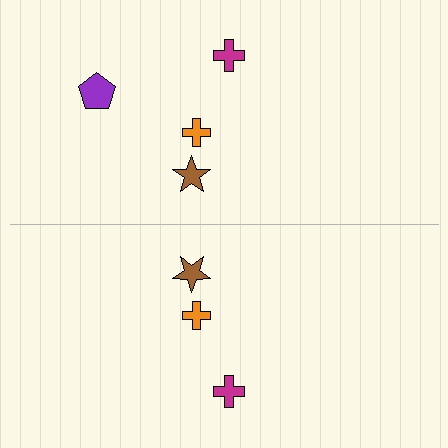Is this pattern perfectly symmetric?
No, the pattern is not perfectly symmetric. A purple pentagon is missing from the bottom side.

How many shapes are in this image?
There are 7 shapes in this image.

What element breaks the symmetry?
A purple pentagon is missing from the bottom side.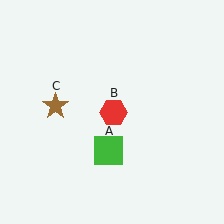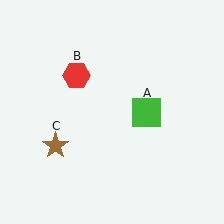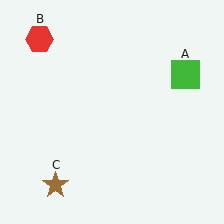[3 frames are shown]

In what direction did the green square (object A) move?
The green square (object A) moved up and to the right.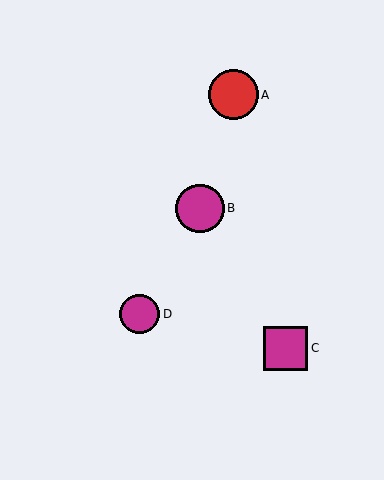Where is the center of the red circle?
The center of the red circle is at (233, 95).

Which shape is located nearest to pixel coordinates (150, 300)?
The magenta circle (labeled D) at (140, 314) is nearest to that location.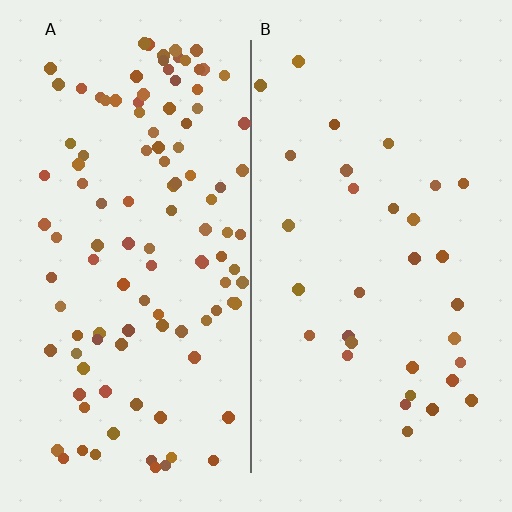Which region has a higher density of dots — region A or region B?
A (the left).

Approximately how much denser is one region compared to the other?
Approximately 3.5× — region A over region B.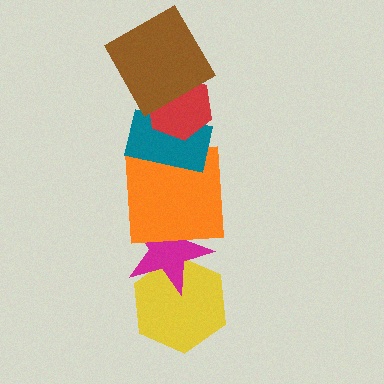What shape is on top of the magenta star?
The orange square is on top of the magenta star.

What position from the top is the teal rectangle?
The teal rectangle is 3rd from the top.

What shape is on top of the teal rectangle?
The red hexagon is on top of the teal rectangle.